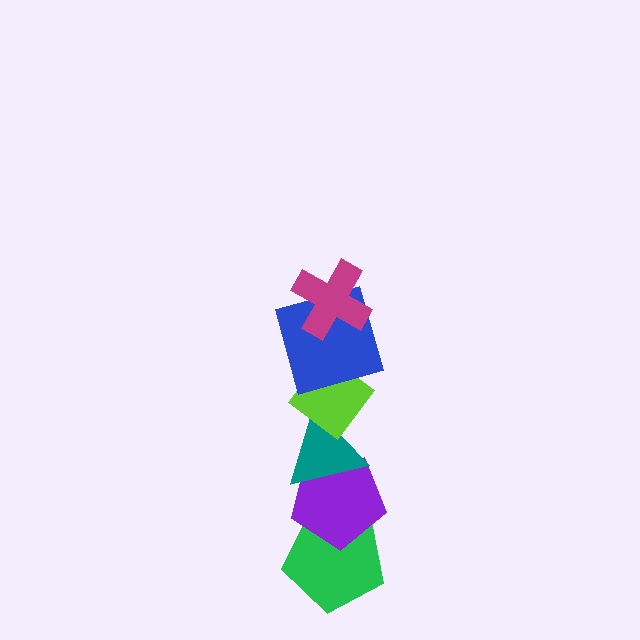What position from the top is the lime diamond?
The lime diamond is 3rd from the top.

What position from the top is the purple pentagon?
The purple pentagon is 5th from the top.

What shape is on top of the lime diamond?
The blue square is on top of the lime diamond.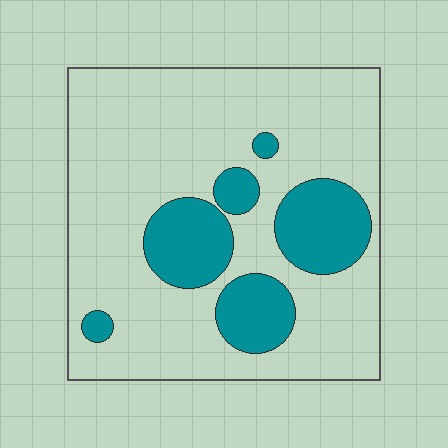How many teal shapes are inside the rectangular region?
6.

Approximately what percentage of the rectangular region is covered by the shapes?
Approximately 25%.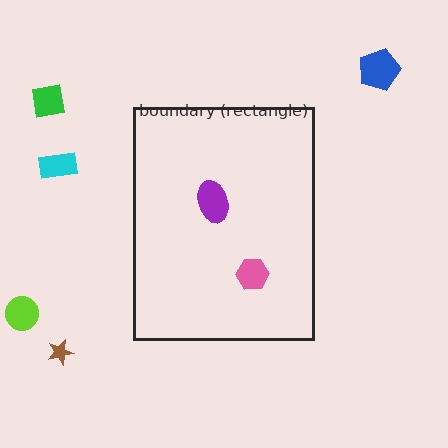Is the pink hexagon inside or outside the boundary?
Inside.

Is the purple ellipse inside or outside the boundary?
Inside.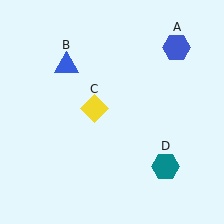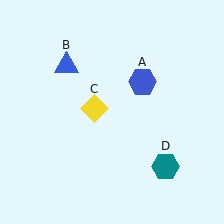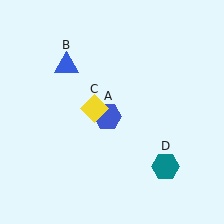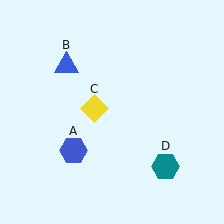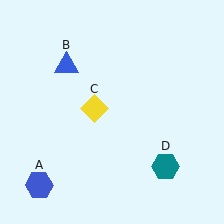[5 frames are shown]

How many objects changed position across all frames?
1 object changed position: blue hexagon (object A).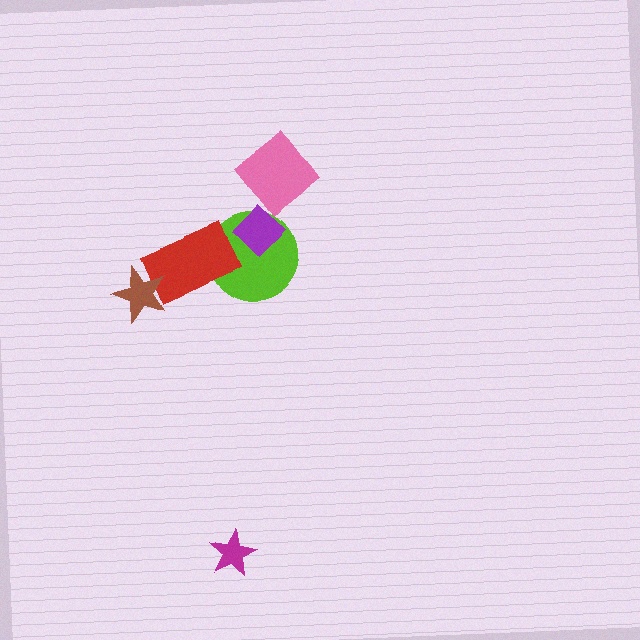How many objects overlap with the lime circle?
2 objects overlap with the lime circle.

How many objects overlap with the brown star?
1 object overlaps with the brown star.